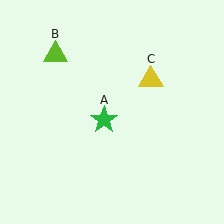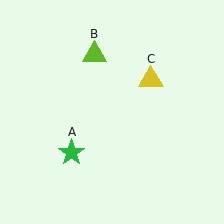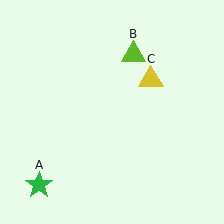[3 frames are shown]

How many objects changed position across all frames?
2 objects changed position: green star (object A), lime triangle (object B).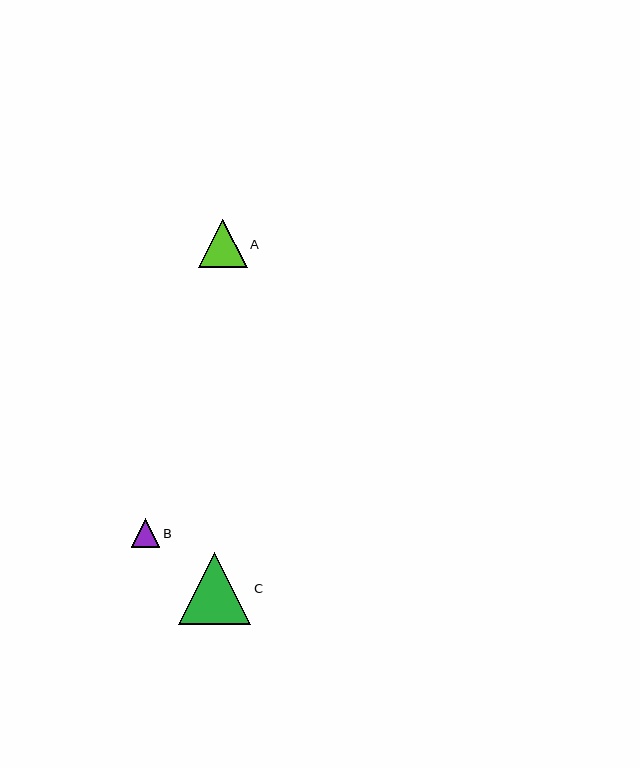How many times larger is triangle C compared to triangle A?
Triangle C is approximately 1.5 times the size of triangle A.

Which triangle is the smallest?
Triangle B is the smallest with a size of approximately 28 pixels.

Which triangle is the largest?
Triangle C is the largest with a size of approximately 72 pixels.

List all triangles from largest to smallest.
From largest to smallest: C, A, B.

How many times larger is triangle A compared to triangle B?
Triangle A is approximately 1.7 times the size of triangle B.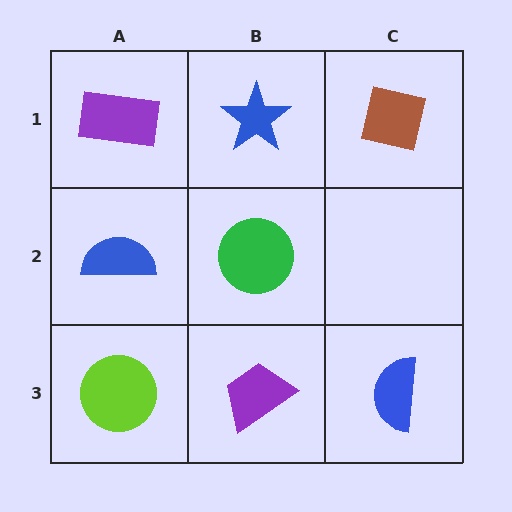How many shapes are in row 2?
2 shapes.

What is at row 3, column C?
A blue semicircle.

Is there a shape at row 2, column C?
No, that cell is empty.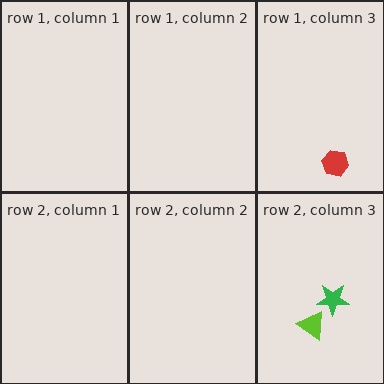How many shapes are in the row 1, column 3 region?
1.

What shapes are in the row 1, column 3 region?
The red hexagon.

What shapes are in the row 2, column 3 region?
The lime triangle, the green star.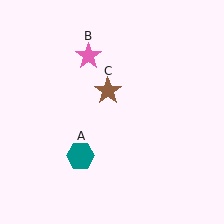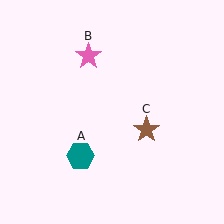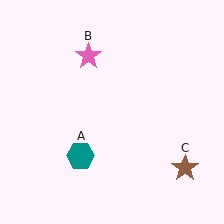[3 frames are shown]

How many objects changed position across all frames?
1 object changed position: brown star (object C).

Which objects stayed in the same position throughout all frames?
Teal hexagon (object A) and pink star (object B) remained stationary.